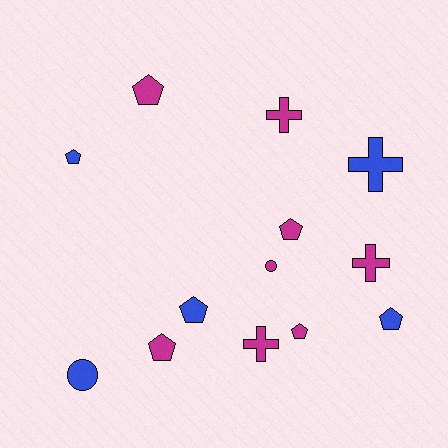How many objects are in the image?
There are 13 objects.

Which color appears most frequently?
Magenta, with 8 objects.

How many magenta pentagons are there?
There are 4 magenta pentagons.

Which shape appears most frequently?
Pentagon, with 7 objects.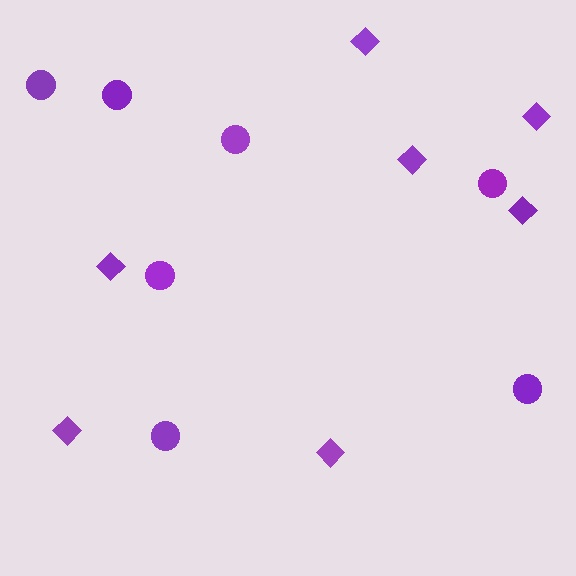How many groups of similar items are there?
There are 2 groups: one group of circles (7) and one group of diamonds (7).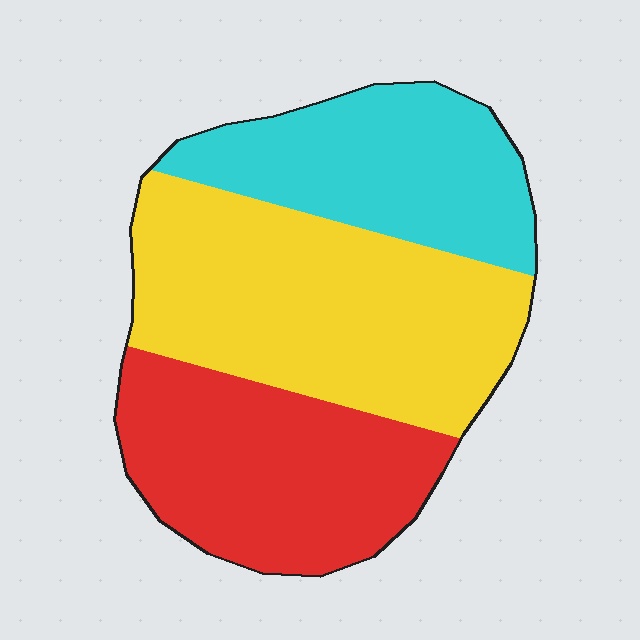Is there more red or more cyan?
Red.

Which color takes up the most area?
Yellow, at roughly 40%.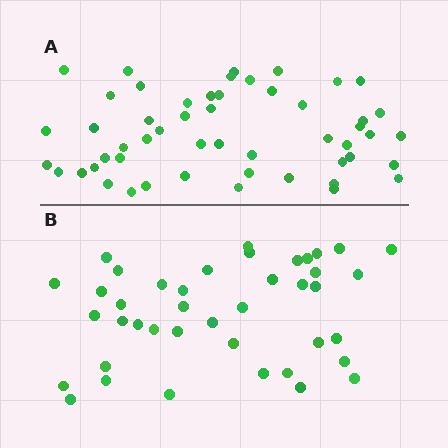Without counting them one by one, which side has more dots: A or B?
Region A (the top region) has more dots.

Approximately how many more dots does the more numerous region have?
Region A has roughly 12 or so more dots than region B.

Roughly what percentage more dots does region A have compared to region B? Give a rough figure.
About 25% more.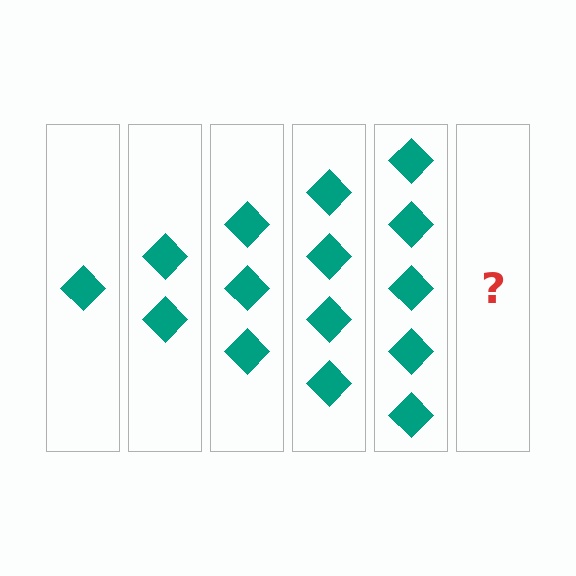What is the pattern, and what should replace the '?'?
The pattern is that each step adds one more diamond. The '?' should be 6 diamonds.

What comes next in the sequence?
The next element should be 6 diamonds.